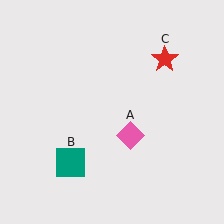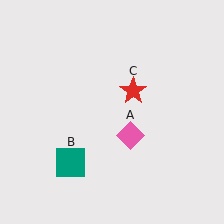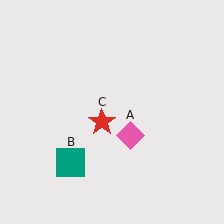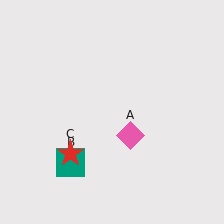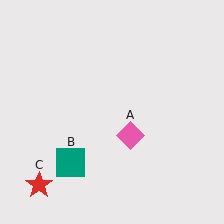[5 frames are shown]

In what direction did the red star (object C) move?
The red star (object C) moved down and to the left.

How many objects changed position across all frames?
1 object changed position: red star (object C).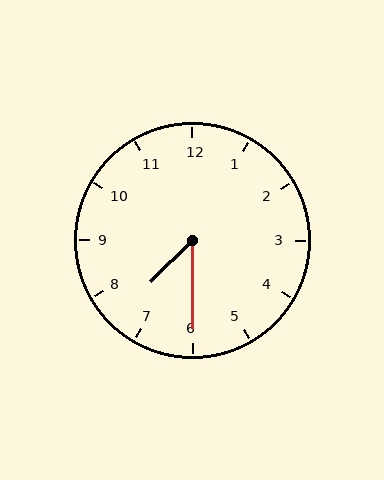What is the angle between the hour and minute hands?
Approximately 45 degrees.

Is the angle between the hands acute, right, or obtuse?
It is acute.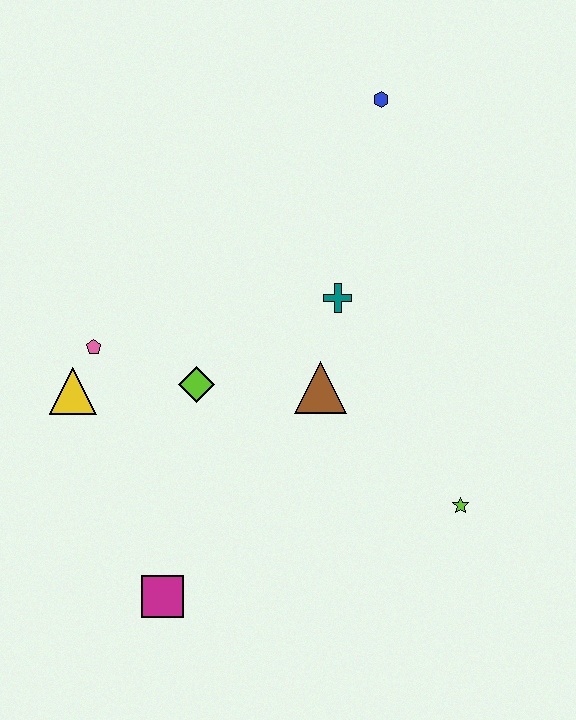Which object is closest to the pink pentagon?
The yellow triangle is closest to the pink pentagon.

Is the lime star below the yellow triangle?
Yes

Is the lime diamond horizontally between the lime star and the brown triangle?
No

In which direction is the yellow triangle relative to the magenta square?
The yellow triangle is above the magenta square.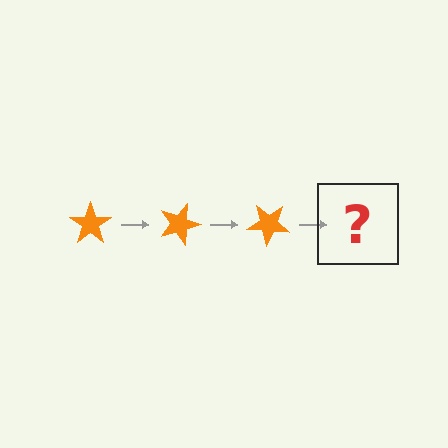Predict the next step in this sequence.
The next step is an orange star rotated 60 degrees.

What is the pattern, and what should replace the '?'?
The pattern is that the star rotates 20 degrees each step. The '?' should be an orange star rotated 60 degrees.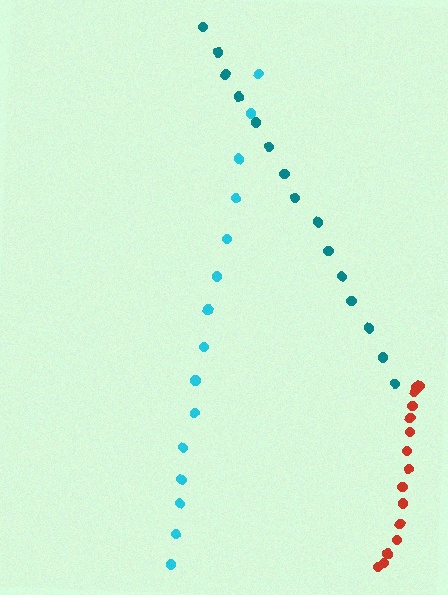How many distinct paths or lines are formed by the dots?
There are 3 distinct paths.